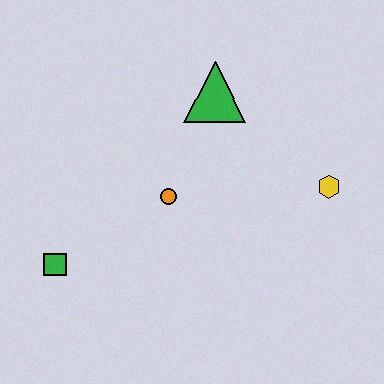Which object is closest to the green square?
The orange circle is closest to the green square.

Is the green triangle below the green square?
No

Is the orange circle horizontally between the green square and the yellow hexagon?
Yes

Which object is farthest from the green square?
The yellow hexagon is farthest from the green square.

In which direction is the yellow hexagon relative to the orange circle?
The yellow hexagon is to the right of the orange circle.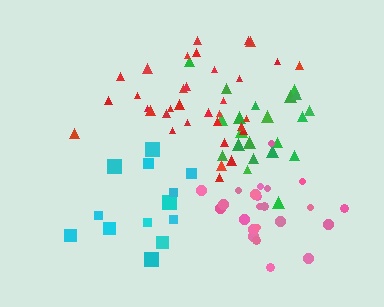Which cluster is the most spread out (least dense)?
Cyan.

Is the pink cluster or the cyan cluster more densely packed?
Pink.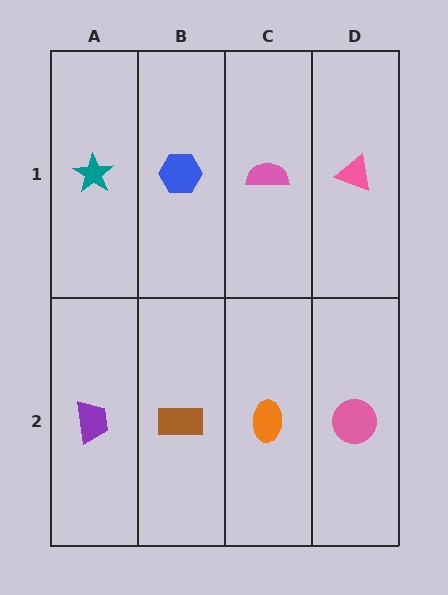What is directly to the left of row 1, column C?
A blue hexagon.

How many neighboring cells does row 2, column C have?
3.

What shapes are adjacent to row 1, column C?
An orange ellipse (row 2, column C), a blue hexagon (row 1, column B), a pink triangle (row 1, column D).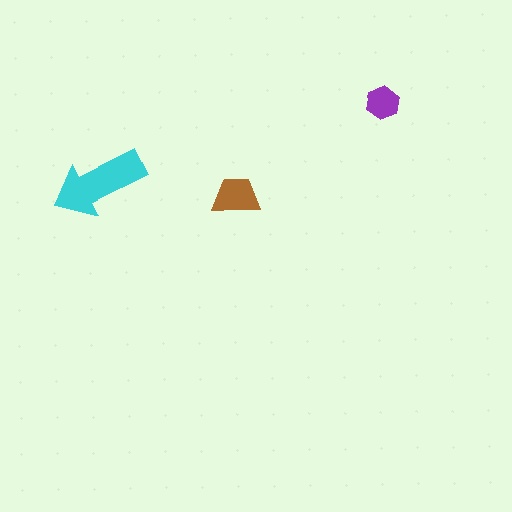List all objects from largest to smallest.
The cyan arrow, the brown trapezoid, the purple hexagon.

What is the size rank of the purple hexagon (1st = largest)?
3rd.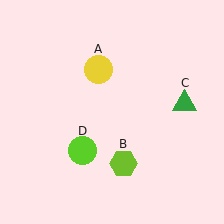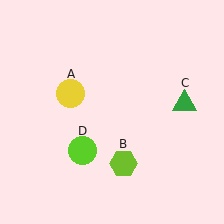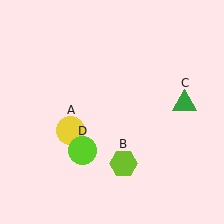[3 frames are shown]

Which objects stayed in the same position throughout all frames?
Lime hexagon (object B) and green triangle (object C) and lime circle (object D) remained stationary.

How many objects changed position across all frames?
1 object changed position: yellow circle (object A).